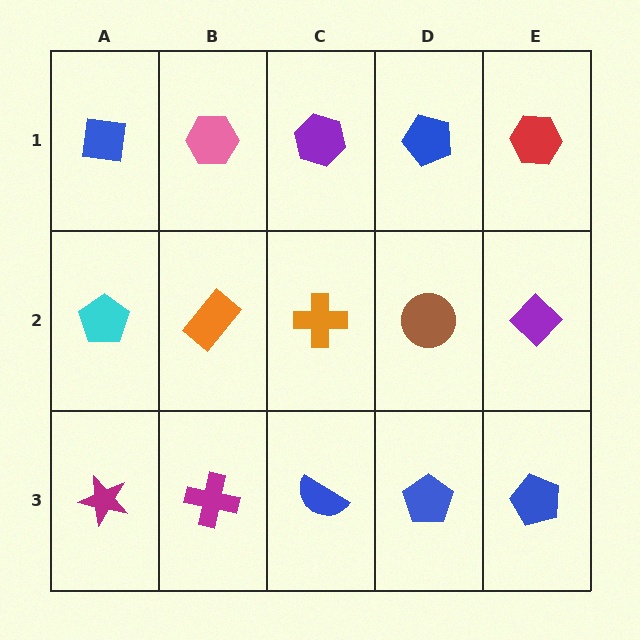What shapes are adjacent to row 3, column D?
A brown circle (row 2, column D), a blue semicircle (row 3, column C), a blue pentagon (row 3, column E).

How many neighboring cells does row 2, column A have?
3.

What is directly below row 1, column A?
A cyan pentagon.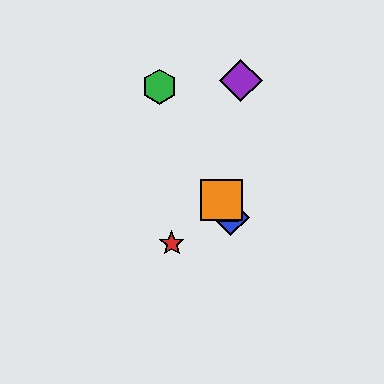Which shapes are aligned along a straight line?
The blue diamond, the green hexagon, the yellow square, the orange square are aligned along a straight line.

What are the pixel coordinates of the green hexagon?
The green hexagon is at (160, 87).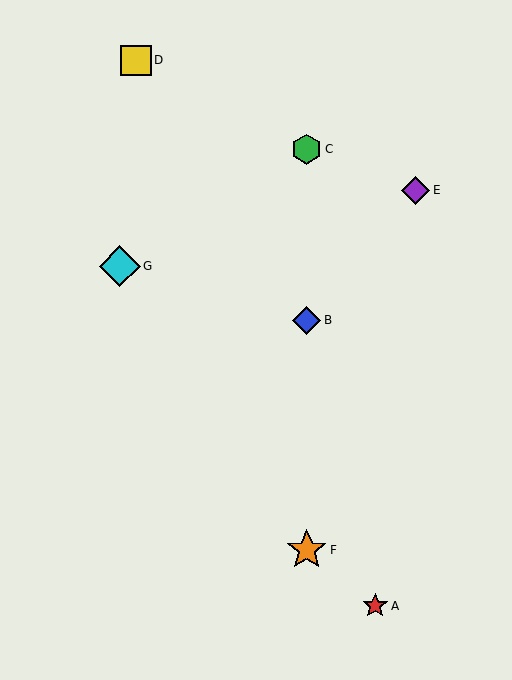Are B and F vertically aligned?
Yes, both are at x≈307.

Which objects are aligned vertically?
Objects B, C, F are aligned vertically.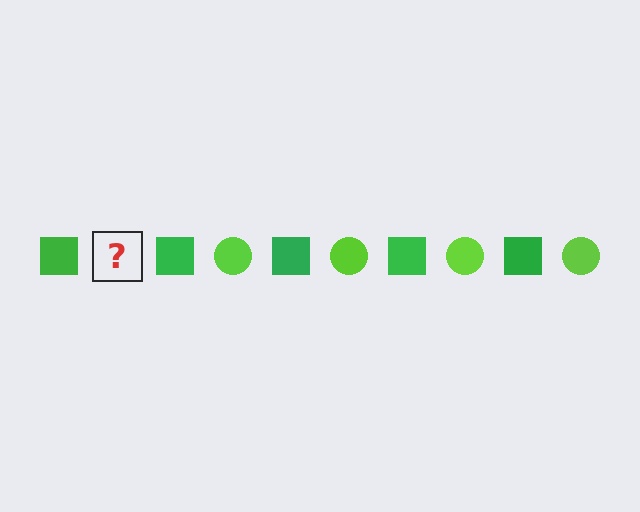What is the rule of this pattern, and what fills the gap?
The rule is that the pattern alternates between green square and lime circle. The gap should be filled with a lime circle.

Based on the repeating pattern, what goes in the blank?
The blank should be a lime circle.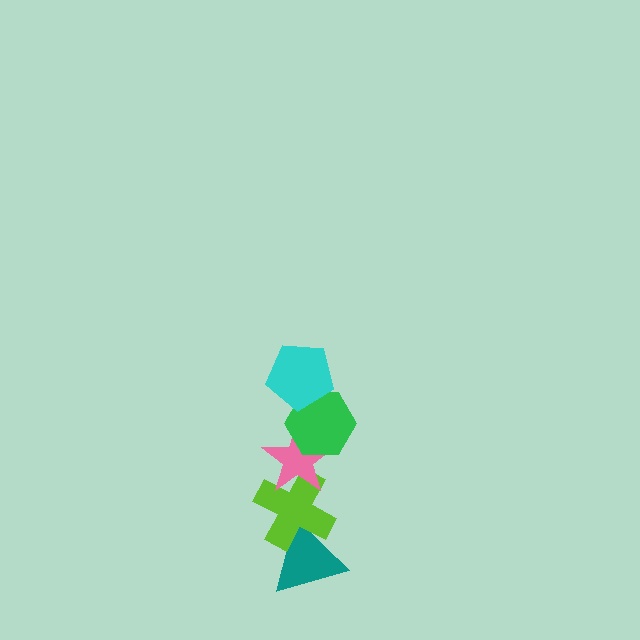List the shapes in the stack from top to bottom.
From top to bottom: the cyan pentagon, the green hexagon, the pink star, the lime cross, the teal triangle.